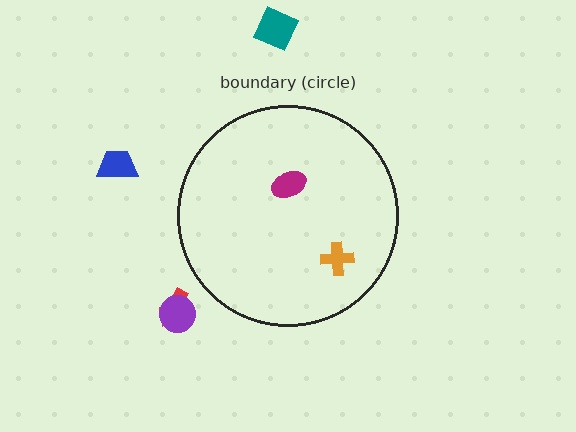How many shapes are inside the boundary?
2 inside, 4 outside.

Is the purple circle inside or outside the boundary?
Outside.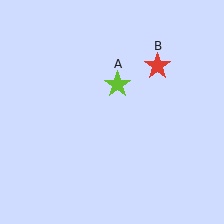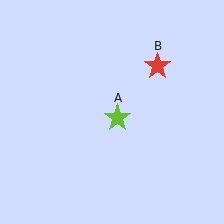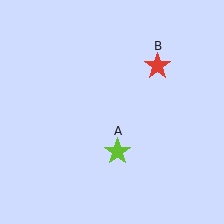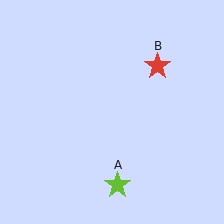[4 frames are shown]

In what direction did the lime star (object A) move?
The lime star (object A) moved down.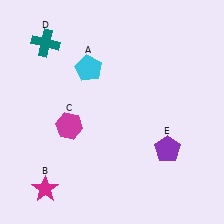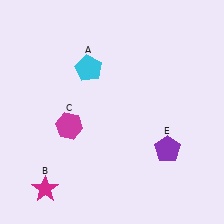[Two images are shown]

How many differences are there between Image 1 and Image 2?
There is 1 difference between the two images.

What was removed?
The teal cross (D) was removed in Image 2.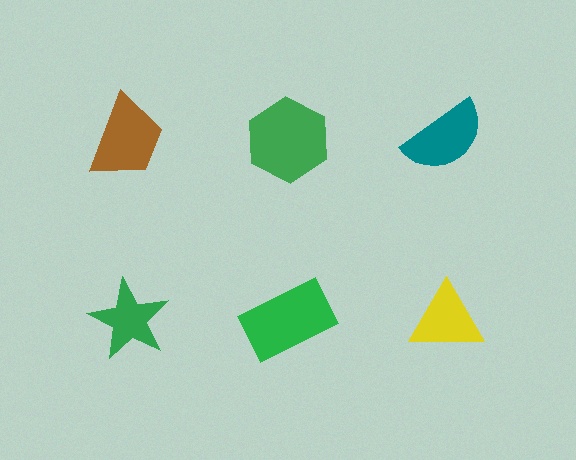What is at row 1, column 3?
A teal semicircle.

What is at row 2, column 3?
A yellow triangle.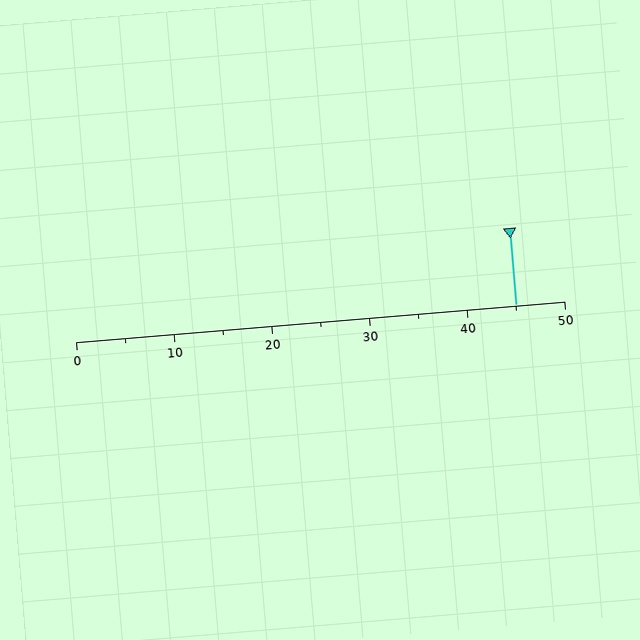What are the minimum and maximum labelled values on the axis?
The axis runs from 0 to 50.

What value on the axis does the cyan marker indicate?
The marker indicates approximately 45.